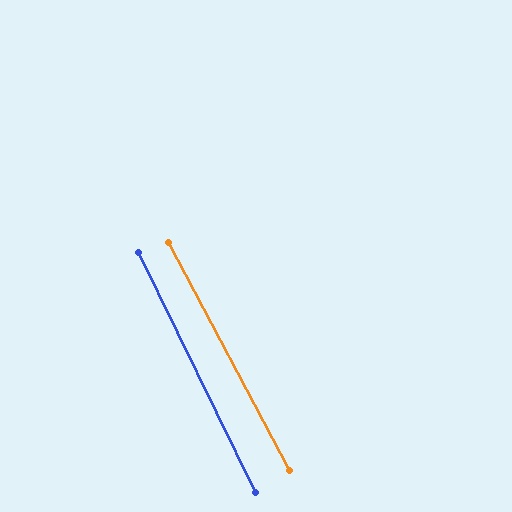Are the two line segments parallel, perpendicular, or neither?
Parallel — their directions differ by only 1.9°.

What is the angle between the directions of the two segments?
Approximately 2 degrees.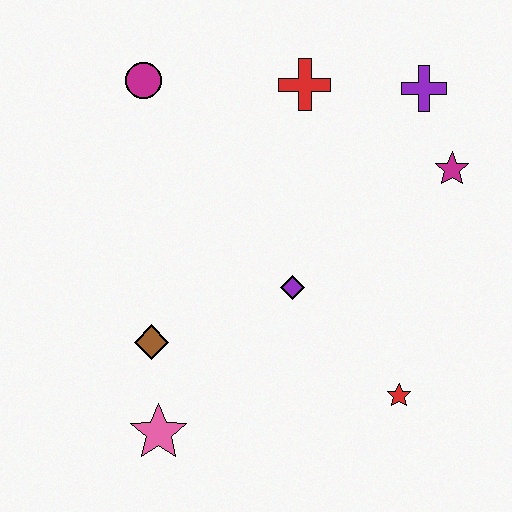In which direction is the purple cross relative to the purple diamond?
The purple cross is above the purple diamond.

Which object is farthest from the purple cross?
The pink star is farthest from the purple cross.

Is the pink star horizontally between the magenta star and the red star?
No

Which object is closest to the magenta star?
The purple cross is closest to the magenta star.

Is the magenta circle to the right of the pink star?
No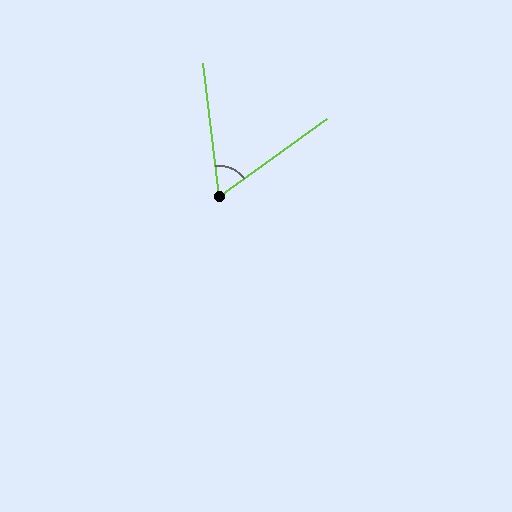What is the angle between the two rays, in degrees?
Approximately 61 degrees.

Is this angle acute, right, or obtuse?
It is acute.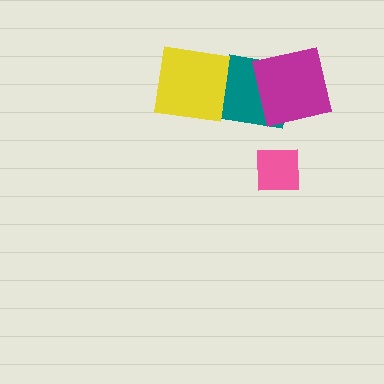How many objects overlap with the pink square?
0 objects overlap with the pink square.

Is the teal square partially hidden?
Yes, it is partially covered by another shape.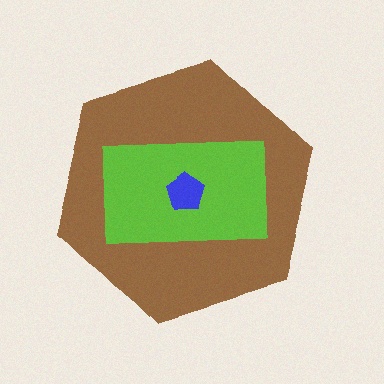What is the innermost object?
The blue pentagon.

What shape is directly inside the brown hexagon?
The lime rectangle.